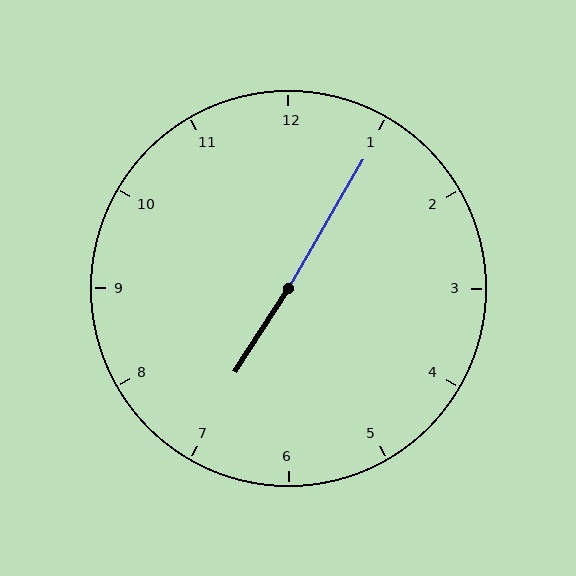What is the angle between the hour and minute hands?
Approximately 178 degrees.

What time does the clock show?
7:05.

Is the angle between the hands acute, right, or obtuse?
It is obtuse.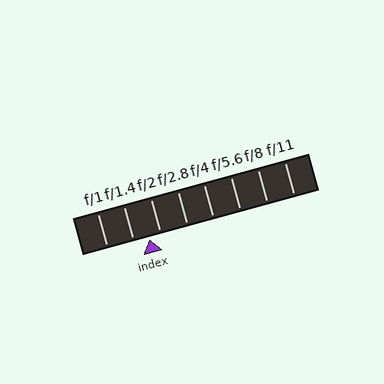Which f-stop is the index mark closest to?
The index mark is closest to f/2.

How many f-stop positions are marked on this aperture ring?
There are 8 f-stop positions marked.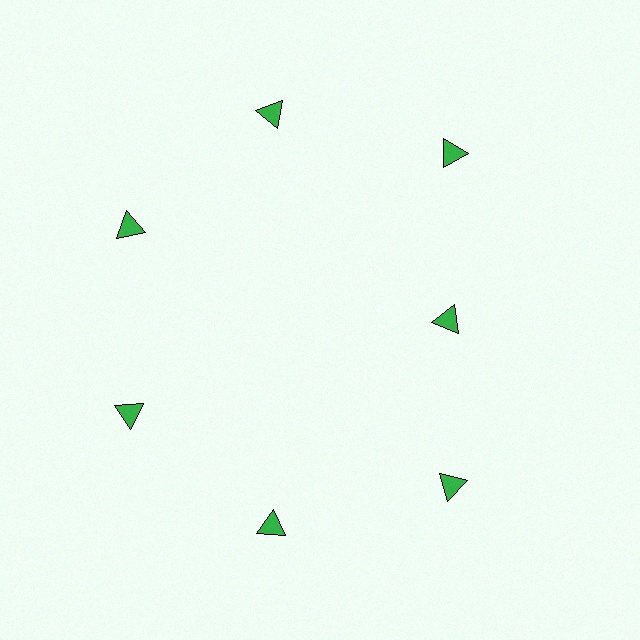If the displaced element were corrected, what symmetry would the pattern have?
It would have 7-fold rotational symmetry — the pattern would map onto itself every 51 degrees.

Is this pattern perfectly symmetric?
No. The 7 green triangles are arranged in a ring, but one element near the 3 o'clock position is pulled inward toward the center, breaking the 7-fold rotational symmetry.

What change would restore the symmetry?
The symmetry would be restored by moving it outward, back onto the ring so that all 7 triangles sit at equal angles and equal distance from the center.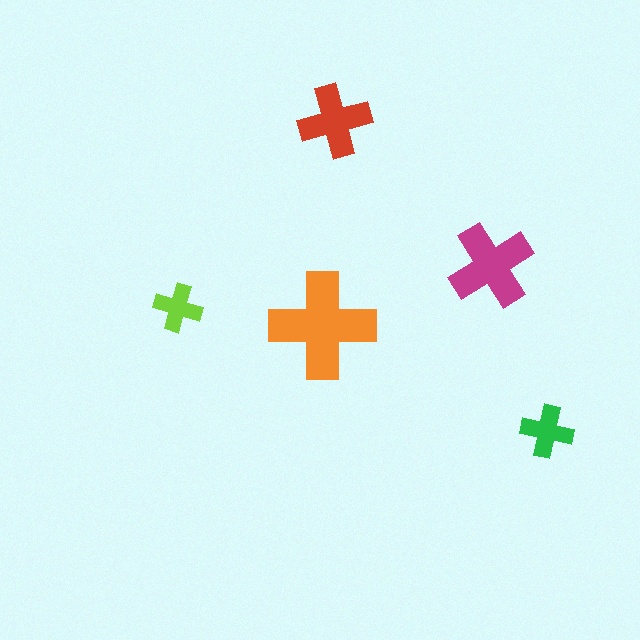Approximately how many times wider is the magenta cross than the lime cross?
About 2 times wider.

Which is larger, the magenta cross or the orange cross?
The orange one.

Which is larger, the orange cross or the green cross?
The orange one.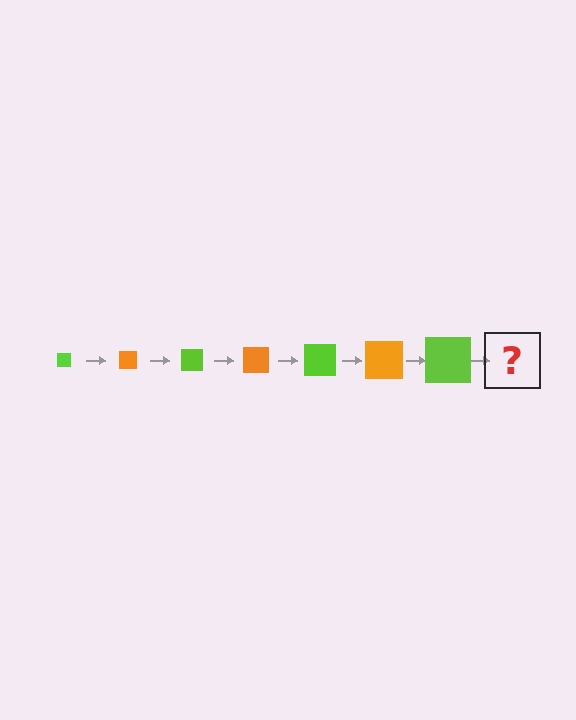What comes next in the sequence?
The next element should be an orange square, larger than the previous one.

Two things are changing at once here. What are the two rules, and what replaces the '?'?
The two rules are that the square grows larger each step and the color cycles through lime and orange. The '?' should be an orange square, larger than the previous one.